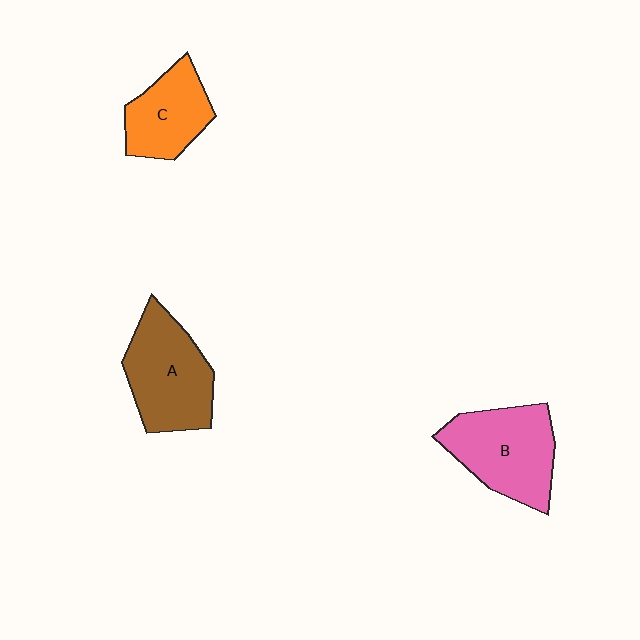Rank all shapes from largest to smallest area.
From largest to smallest: B (pink), A (brown), C (orange).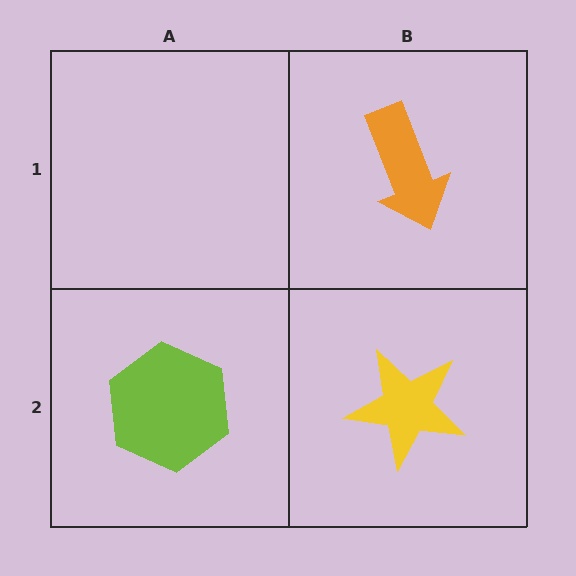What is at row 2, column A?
A lime hexagon.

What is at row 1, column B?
An orange arrow.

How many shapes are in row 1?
1 shape.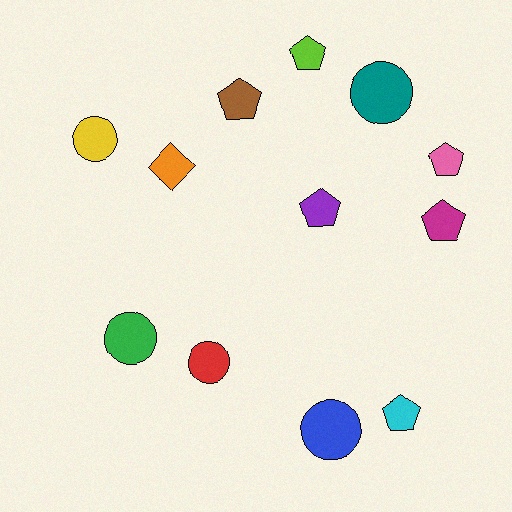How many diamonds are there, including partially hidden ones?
There is 1 diamond.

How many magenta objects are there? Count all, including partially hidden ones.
There is 1 magenta object.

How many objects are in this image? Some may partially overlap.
There are 12 objects.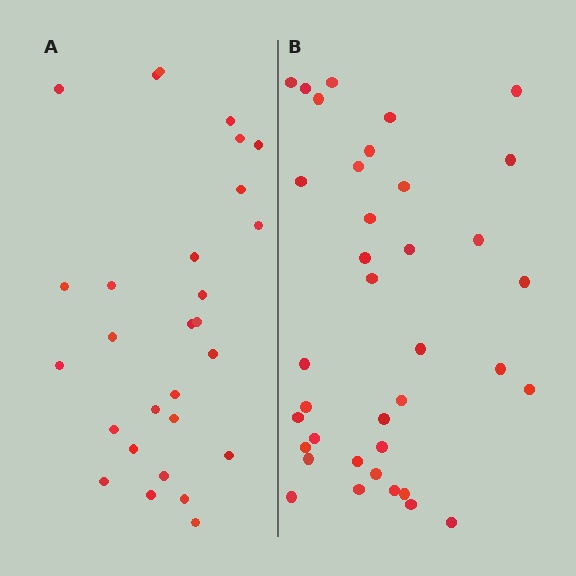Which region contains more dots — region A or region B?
Region B (the right region) has more dots.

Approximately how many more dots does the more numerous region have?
Region B has roughly 8 or so more dots than region A.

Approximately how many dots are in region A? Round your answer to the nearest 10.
About 30 dots. (The exact count is 28, which rounds to 30.)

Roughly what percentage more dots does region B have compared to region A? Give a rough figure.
About 30% more.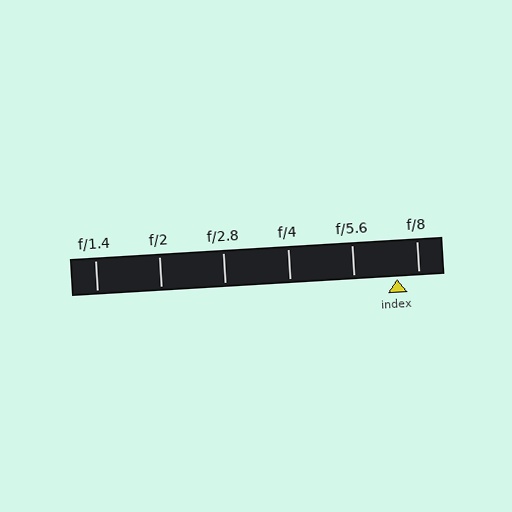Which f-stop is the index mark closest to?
The index mark is closest to f/8.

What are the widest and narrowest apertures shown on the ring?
The widest aperture shown is f/1.4 and the narrowest is f/8.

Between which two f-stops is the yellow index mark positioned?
The index mark is between f/5.6 and f/8.